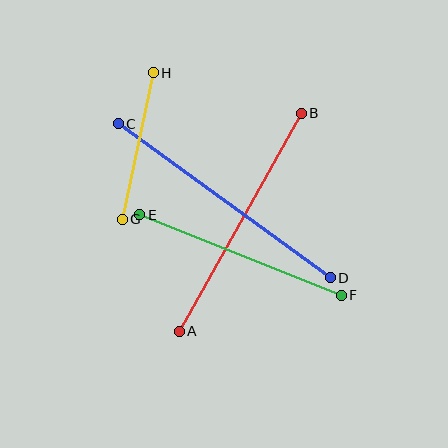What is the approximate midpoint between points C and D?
The midpoint is at approximately (224, 201) pixels.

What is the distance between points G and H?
The distance is approximately 150 pixels.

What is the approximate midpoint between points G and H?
The midpoint is at approximately (138, 146) pixels.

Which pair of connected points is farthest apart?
Points C and D are farthest apart.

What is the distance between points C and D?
The distance is approximately 262 pixels.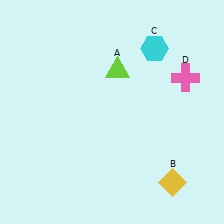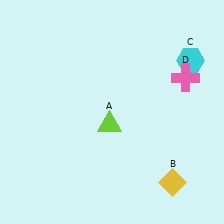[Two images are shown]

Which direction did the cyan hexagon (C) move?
The cyan hexagon (C) moved right.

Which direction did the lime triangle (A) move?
The lime triangle (A) moved down.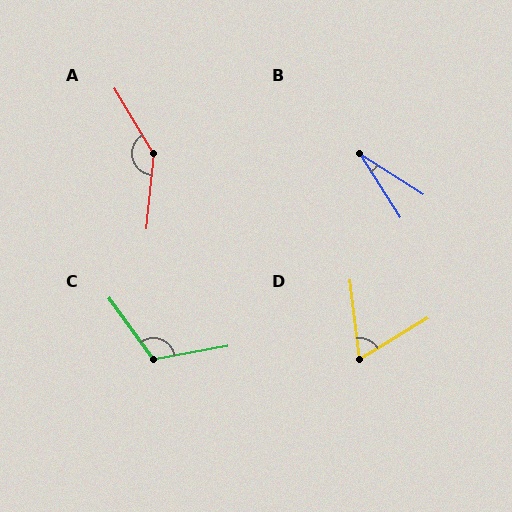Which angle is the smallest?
B, at approximately 25 degrees.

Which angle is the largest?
A, at approximately 143 degrees.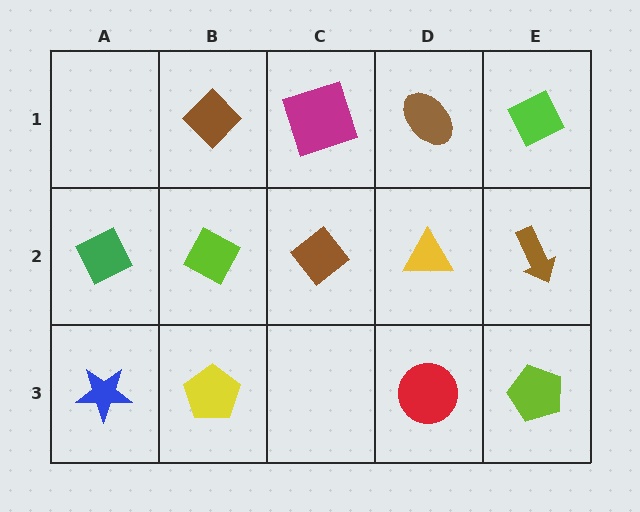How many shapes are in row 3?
4 shapes.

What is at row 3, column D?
A red circle.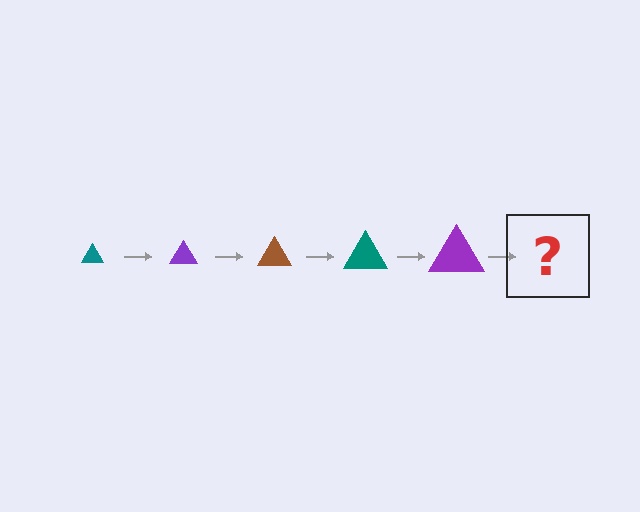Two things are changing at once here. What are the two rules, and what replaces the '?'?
The two rules are that the triangle grows larger each step and the color cycles through teal, purple, and brown. The '?' should be a brown triangle, larger than the previous one.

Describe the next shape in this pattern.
It should be a brown triangle, larger than the previous one.